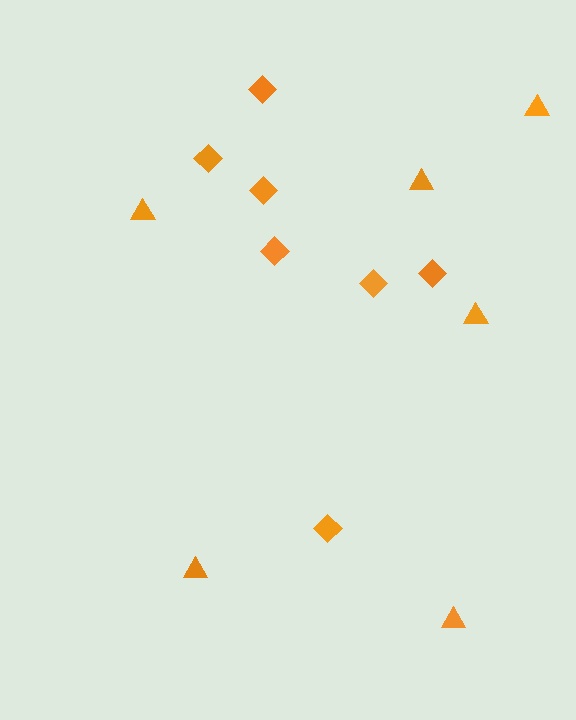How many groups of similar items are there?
There are 2 groups: one group of diamonds (7) and one group of triangles (6).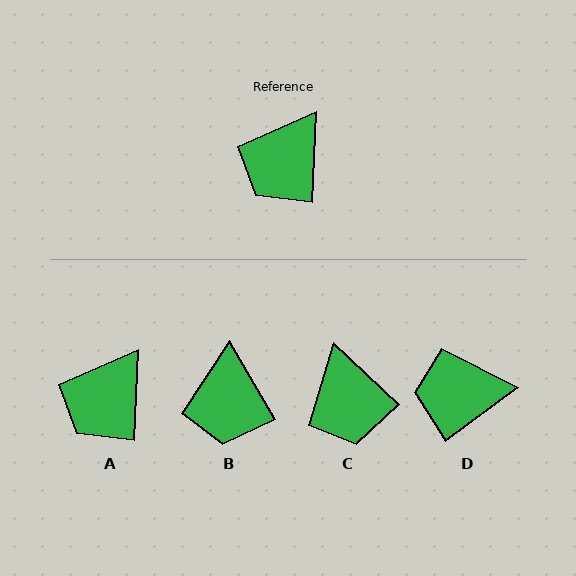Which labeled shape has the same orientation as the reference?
A.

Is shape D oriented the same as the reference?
No, it is off by about 51 degrees.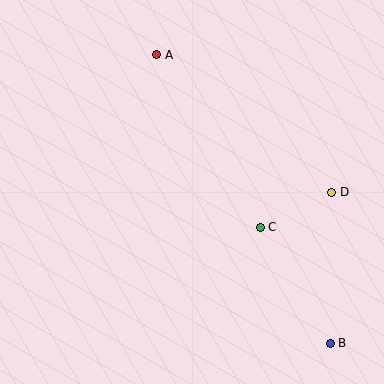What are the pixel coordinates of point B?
Point B is at (330, 343).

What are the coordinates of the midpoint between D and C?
The midpoint between D and C is at (296, 210).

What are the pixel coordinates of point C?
Point C is at (260, 227).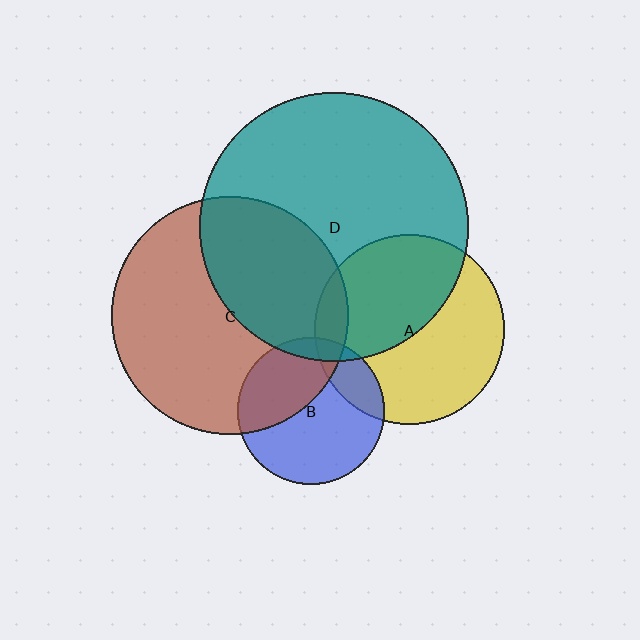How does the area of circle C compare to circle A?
Approximately 1.6 times.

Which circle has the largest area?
Circle D (teal).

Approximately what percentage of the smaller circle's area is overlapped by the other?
Approximately 40%.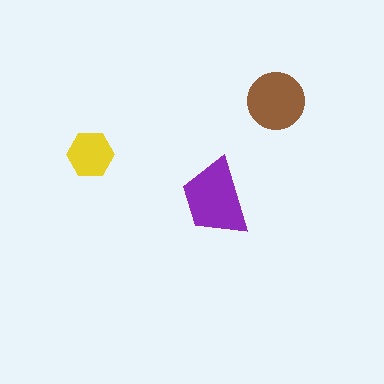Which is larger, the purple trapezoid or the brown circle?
The purple trapezoid.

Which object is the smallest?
The yellow hexagon.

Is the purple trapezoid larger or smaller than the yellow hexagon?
Larger.